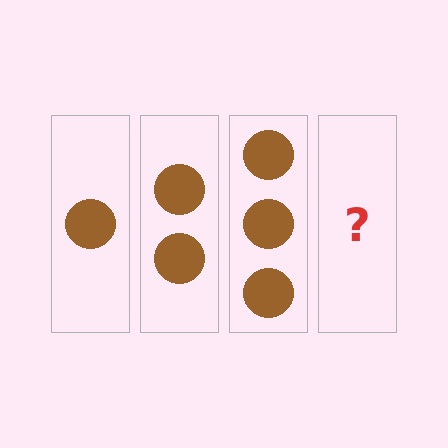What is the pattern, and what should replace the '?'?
The pattern is that each step adds one more circle. The '?' should be 4 circles.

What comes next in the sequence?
The next element should be 4 circles.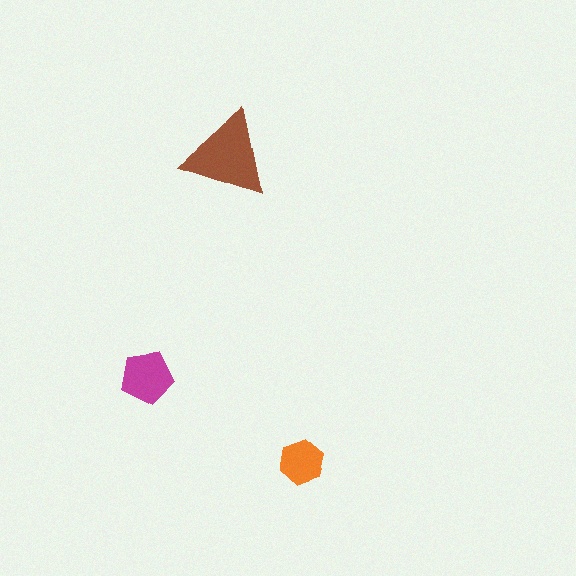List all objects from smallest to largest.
The orange hexagon, the magenta pentagon, the brown triangle.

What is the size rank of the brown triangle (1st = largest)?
1st.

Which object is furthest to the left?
The magenta pentagon is leftmost.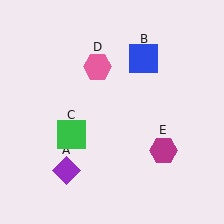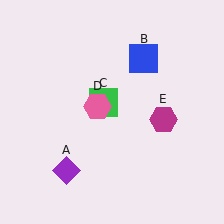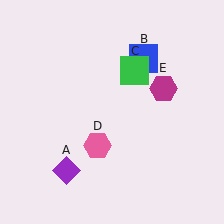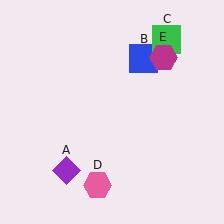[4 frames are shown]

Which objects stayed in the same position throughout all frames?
Purple diamond (object A) and blue square (object B) remained stationary.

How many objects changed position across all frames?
3 objects changed position: green square (object C), pink hexagon (object D), magenta hexagon (object E).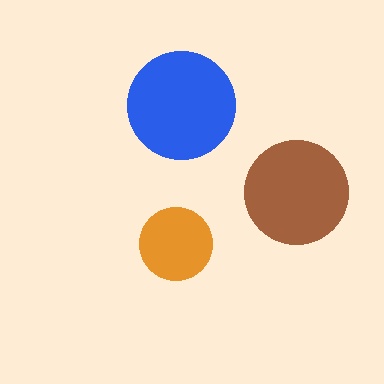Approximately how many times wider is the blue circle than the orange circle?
About 1.5 times wider.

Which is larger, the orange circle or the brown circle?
The brown one.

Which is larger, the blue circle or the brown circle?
The blue one.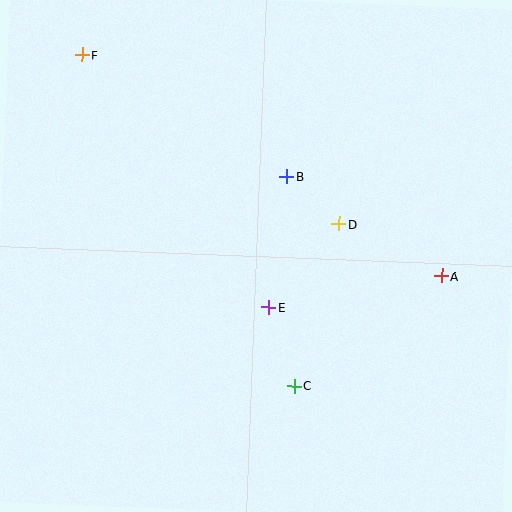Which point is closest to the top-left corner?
Point F is closest to the top-left corner.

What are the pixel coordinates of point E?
Point E is at (269, 307).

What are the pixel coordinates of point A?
Point A is at (442, 276).